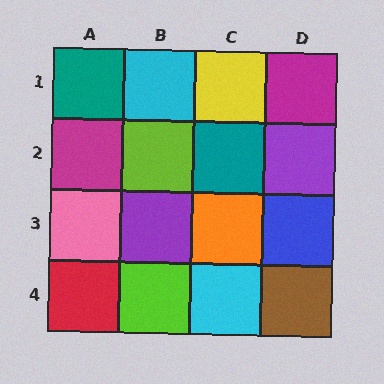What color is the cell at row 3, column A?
Pink.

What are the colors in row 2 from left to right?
Magenta, lime, teal, purple.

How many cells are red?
1 cell is red.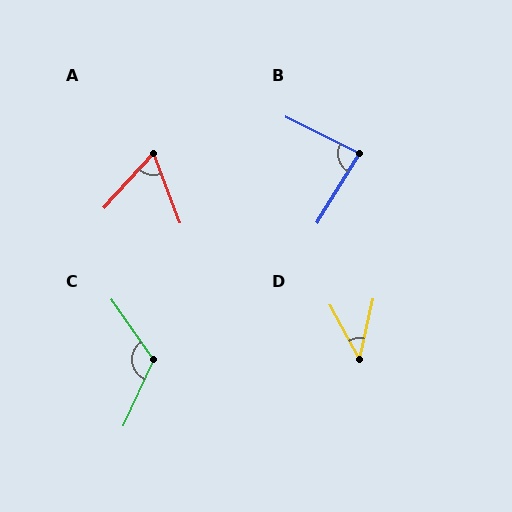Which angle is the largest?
C, at approximately 121 degrees.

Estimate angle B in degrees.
Approximately 85 degrees.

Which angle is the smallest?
D, at approximately 41 degrees.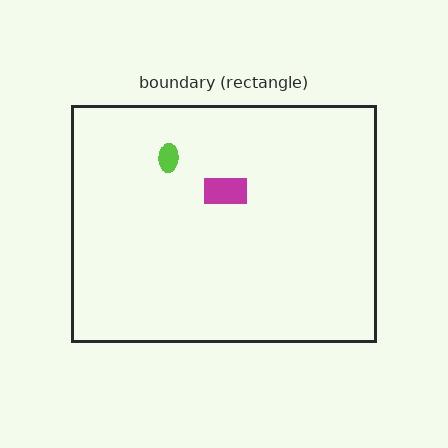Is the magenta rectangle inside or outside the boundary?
Inside.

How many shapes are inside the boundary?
2 inside, 0 outside.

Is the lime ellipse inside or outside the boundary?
Inside.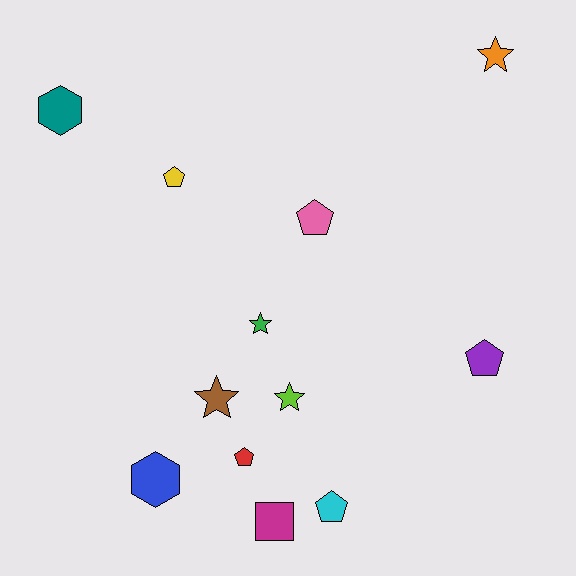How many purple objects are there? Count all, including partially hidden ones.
There is 1 purple object.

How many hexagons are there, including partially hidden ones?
There are 2 hexagons.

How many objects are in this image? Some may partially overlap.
There are 12 objects.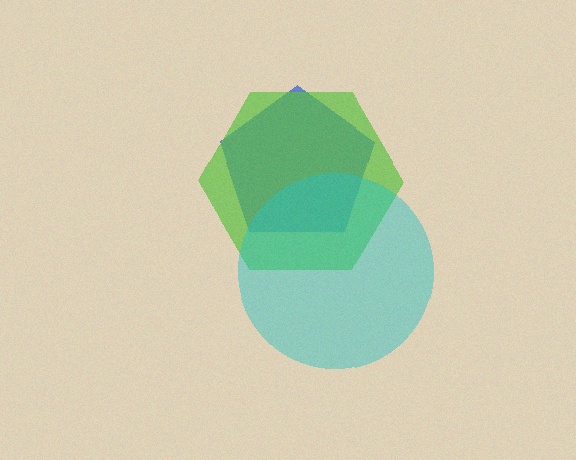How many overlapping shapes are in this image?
There are 3 overlapping shapes in the image.